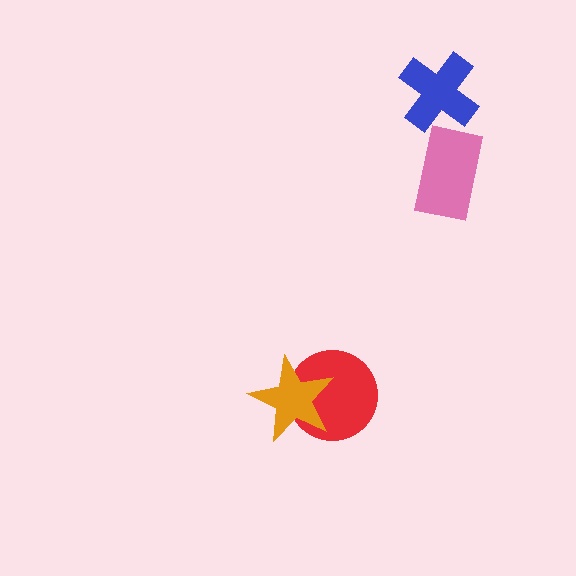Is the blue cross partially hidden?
No, no other shape covers it.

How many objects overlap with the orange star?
1 object overlaps with the orange star.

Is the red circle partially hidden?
Yes, it is partially covered by another shape.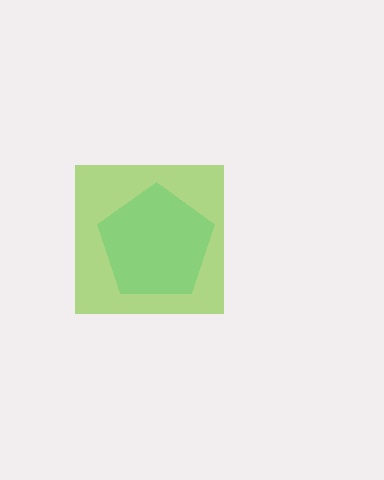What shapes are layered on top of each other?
The layered shapes are: a cyan pentagon, a lime square.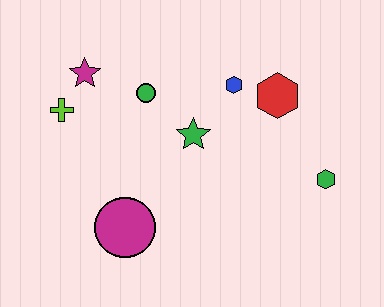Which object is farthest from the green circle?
The green hexagon is farthest from the green circle.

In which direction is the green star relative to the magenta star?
The green star is to the right of the magenta star.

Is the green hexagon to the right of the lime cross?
Yes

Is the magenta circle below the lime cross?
Yes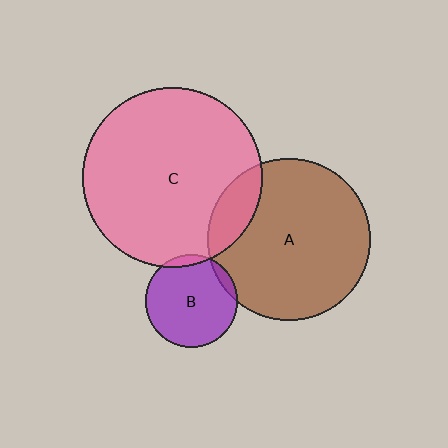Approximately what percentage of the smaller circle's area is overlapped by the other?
Approximately 15%.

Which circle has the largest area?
Circle C (pink).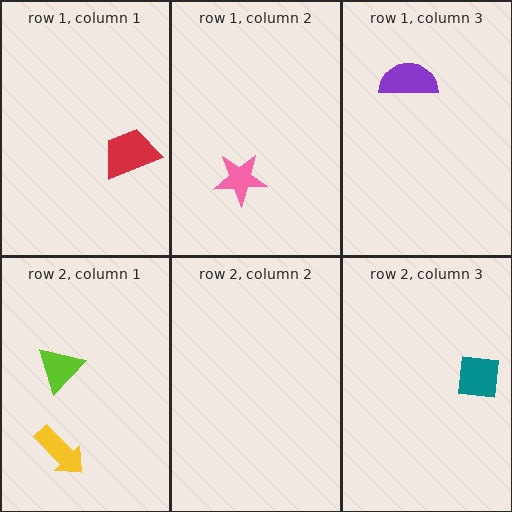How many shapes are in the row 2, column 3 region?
1.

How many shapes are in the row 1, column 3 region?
1.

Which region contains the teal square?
The row 2, column 3 region.